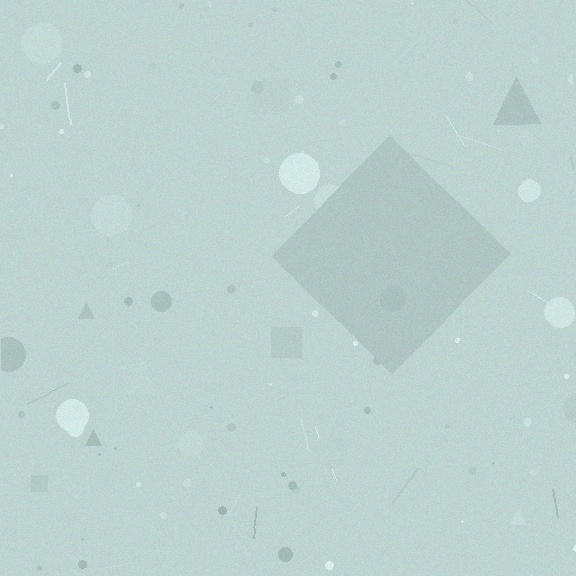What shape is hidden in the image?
A diamond is hidden in the image.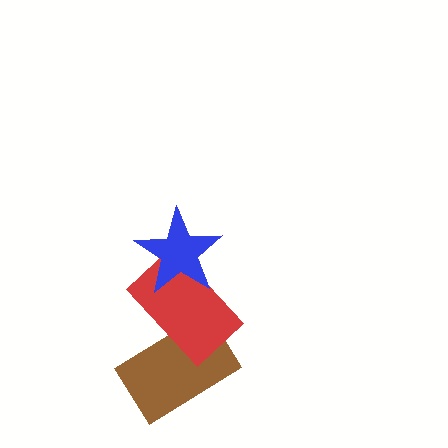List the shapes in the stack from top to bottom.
From top to bottom: the blue star, the red rectangle, the brown rectangle.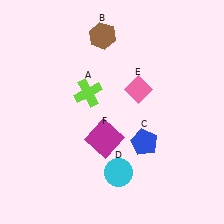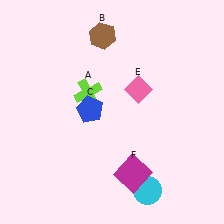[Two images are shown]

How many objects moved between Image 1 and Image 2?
3 objects moved between the two images.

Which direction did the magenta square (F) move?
The magenta square (F) moved down.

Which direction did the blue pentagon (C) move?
The blue pentagon (C) moved left.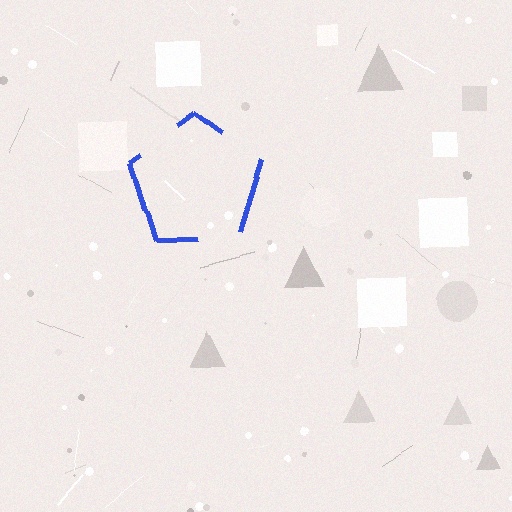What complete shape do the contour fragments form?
The contour fragments form a pentagon.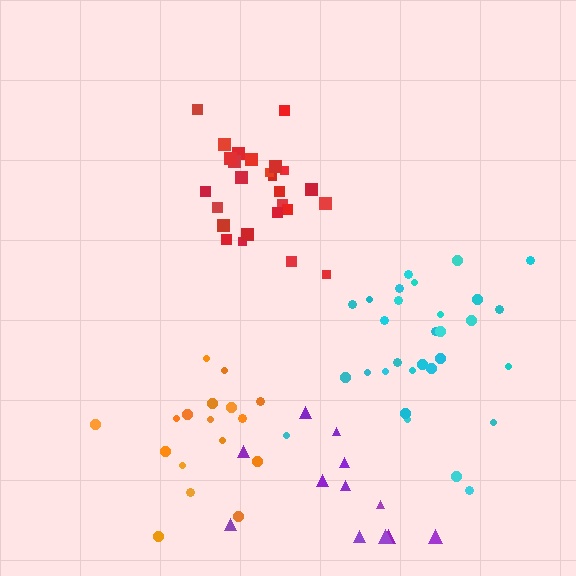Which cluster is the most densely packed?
Red.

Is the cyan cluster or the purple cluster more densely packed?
Cyan.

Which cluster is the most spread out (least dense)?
Purple.